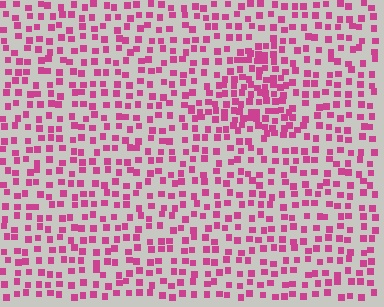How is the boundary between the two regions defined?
The boundary is defined by a change in element density (approximately 1.8x ratio). All elements are the same color, size, and shape.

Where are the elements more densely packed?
The elements are more densely packed inside the triangle boundary.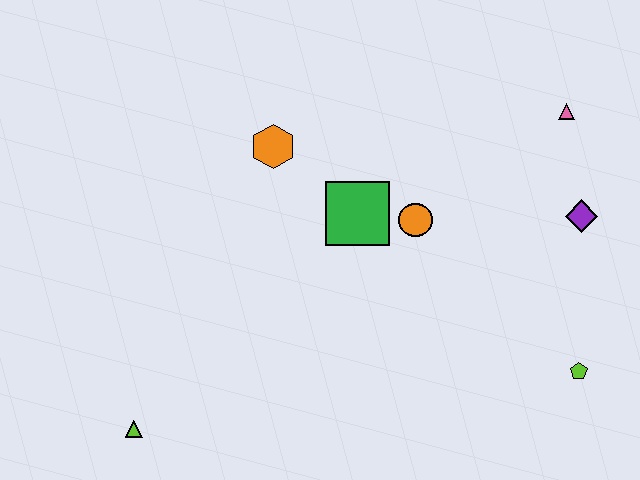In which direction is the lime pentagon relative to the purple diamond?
The lime pentagon is below the purple diamond.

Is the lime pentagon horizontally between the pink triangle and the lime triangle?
No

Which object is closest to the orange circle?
The green square is closest to the orange circle.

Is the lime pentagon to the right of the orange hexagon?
Yes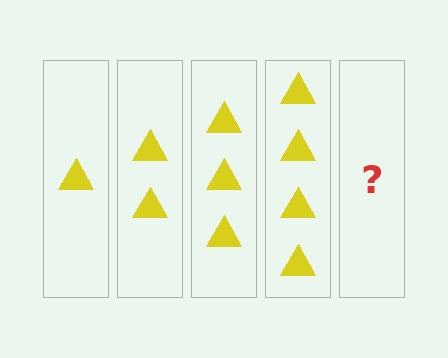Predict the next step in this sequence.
The next step is 5 triangles.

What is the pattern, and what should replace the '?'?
The pattern is that each step adds one more triangle. The '?' should be 5 triangles.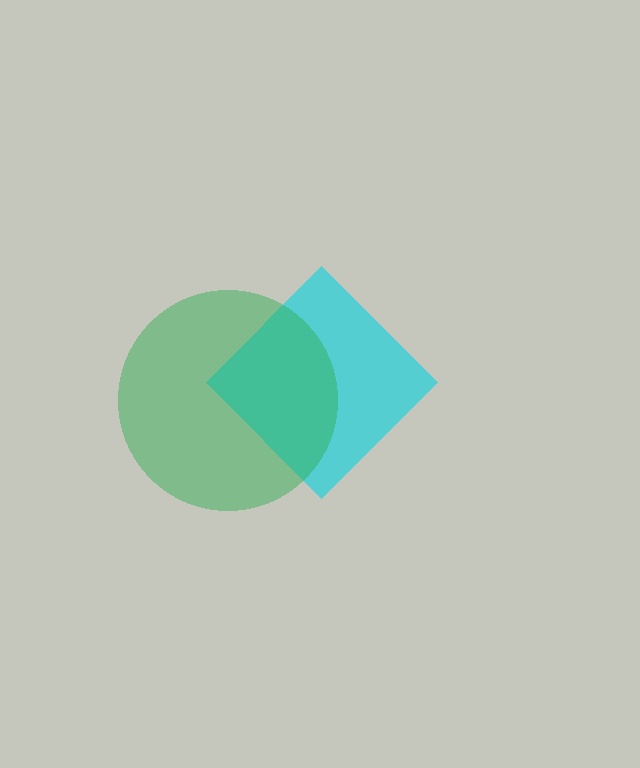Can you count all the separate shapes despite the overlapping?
Yes, there are 2 separate shapes.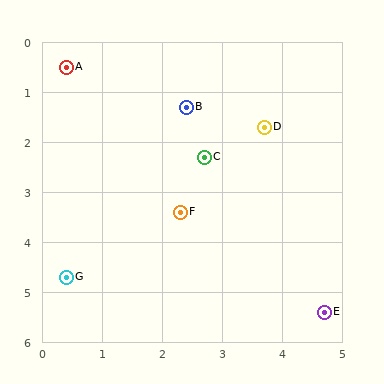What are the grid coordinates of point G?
Point G is at approximately (0.4, 4.7).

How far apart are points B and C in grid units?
Points B and C are about 1.0 grid units apart.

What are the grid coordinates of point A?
Point A is at approximately (0.4, 0.5).